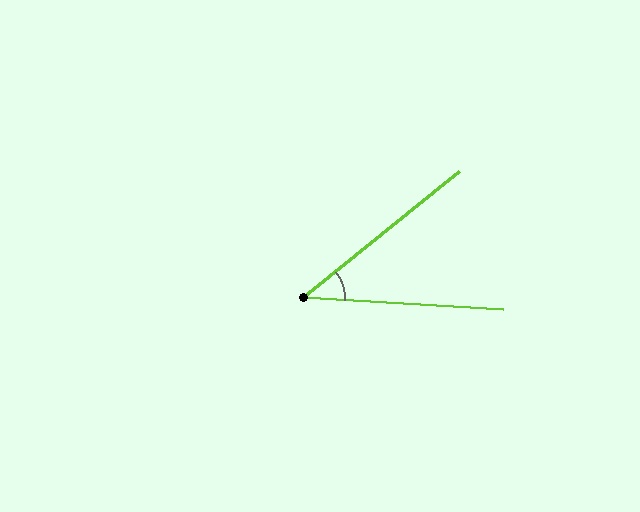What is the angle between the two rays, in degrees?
Approximately 43 degrees.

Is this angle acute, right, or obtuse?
It is acute.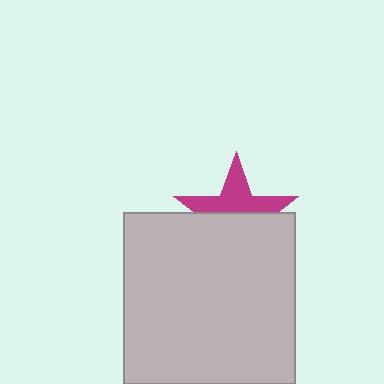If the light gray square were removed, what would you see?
You would see the complete magenta star.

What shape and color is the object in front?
The object in front is a light gray square.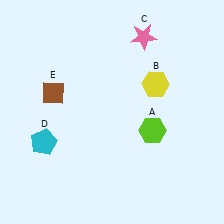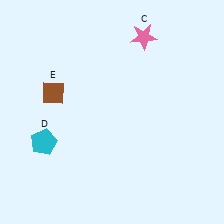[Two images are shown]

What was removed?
The yellow hexagon (B), the lime hexagon (A) were removed in Image 2.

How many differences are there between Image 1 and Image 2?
There are 2 differences between the two images.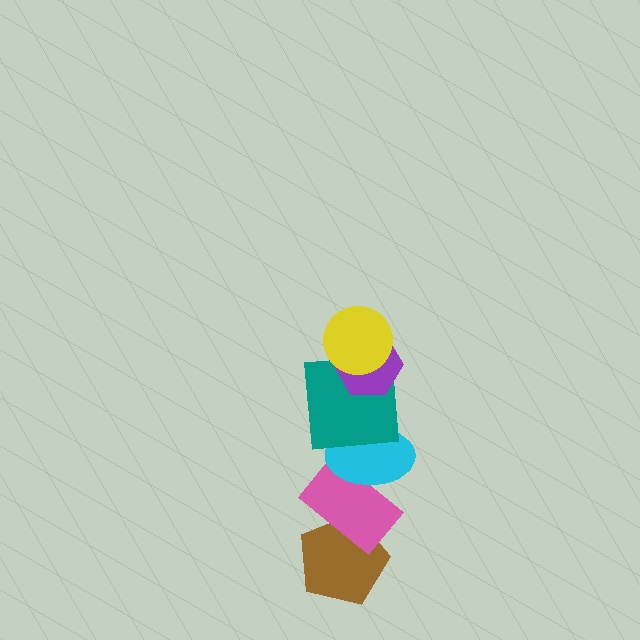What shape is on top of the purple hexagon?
The yellow circle is on top of the purple hexagon.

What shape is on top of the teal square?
The purple hexagon is on top of the teal square.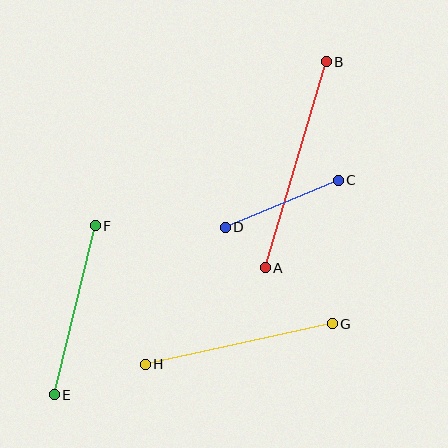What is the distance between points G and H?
The distance is approximately 191 pixels.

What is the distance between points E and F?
The distance is approximately 174 pixels.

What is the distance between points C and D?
The distance is approximately 123 pixels.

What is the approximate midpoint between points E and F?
The midpoint is at approximately (75, 310) pixels.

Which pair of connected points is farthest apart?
Points A and B are farthest apart.